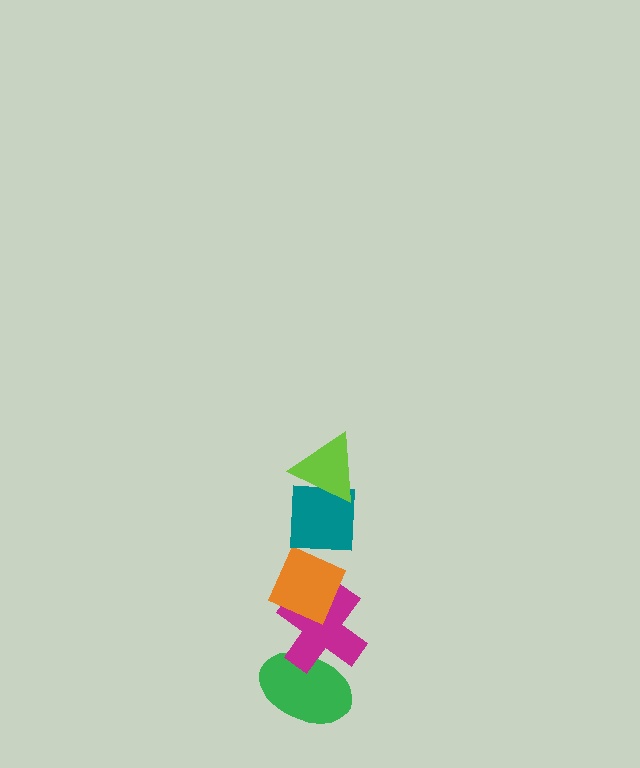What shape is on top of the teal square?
The lime triangle is on top of the teal square.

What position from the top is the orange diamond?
The orange diamond is 3rd from the top.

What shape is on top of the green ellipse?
The magenta cross is on top of the green ellipse.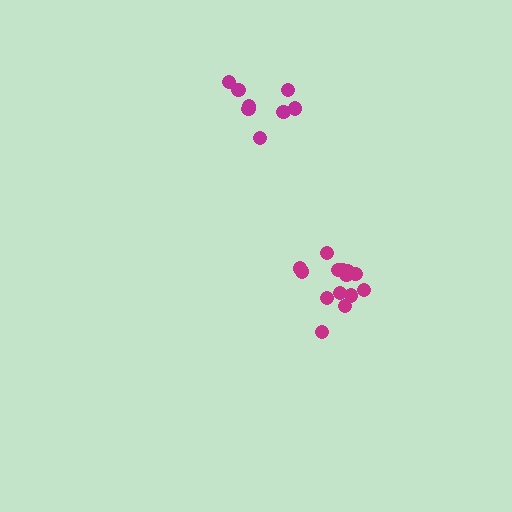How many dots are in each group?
Group 1: 14 dots, Group 2: 8 dots (22 total).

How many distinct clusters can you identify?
There are 2 distinct clusters.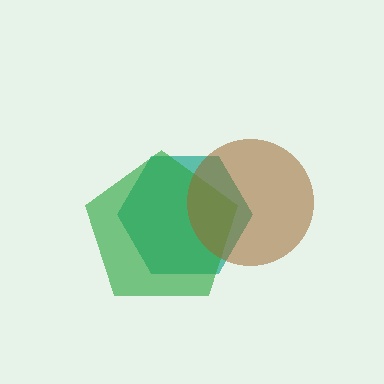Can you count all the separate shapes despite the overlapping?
Yes, there are 3 separate shapes.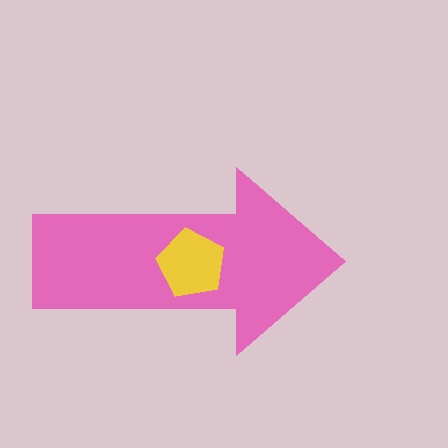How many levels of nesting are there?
2.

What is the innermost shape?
The yellow pentagon.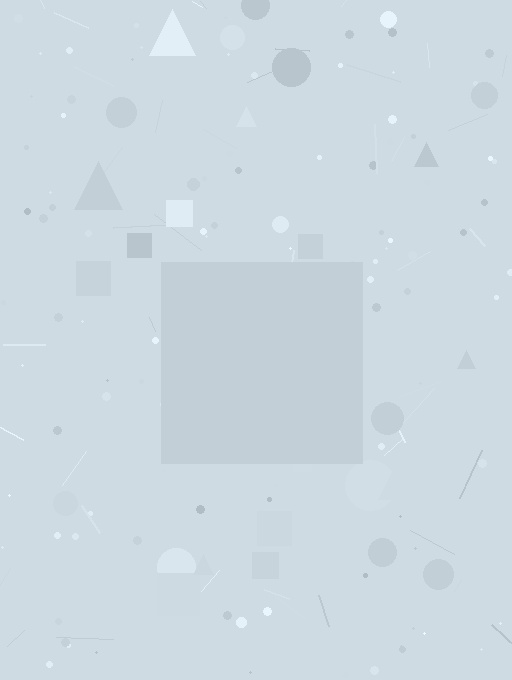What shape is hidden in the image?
A square is hidden in the image.